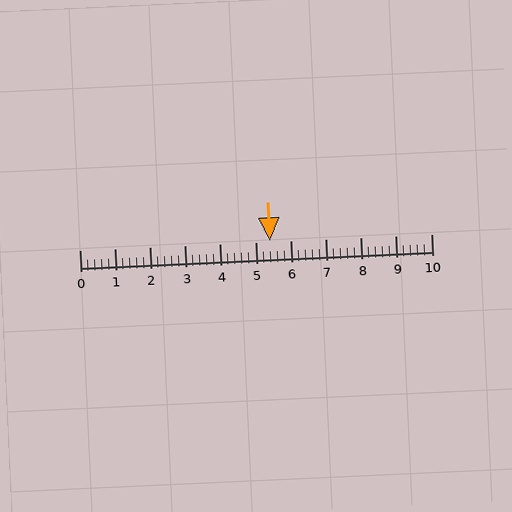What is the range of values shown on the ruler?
The ruler shows values from 0 to 10.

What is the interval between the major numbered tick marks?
The major tick marks are spaced 1 units apart.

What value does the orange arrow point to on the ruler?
The orange arrow points to approximately 5.4.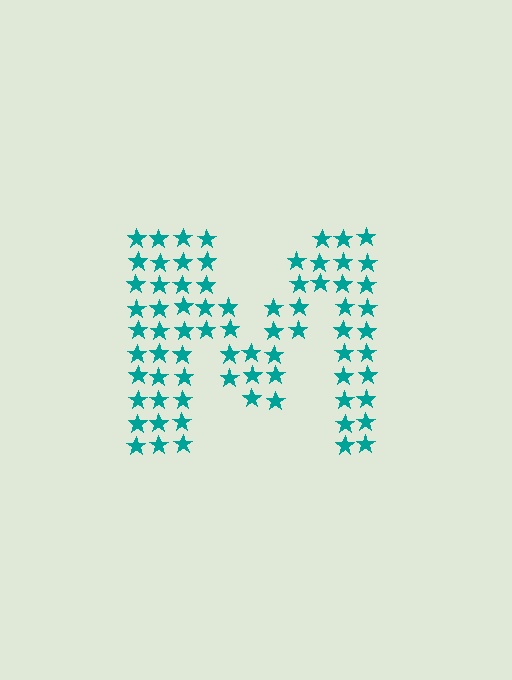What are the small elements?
The small elements are stars.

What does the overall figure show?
The overall figure shows the letter M.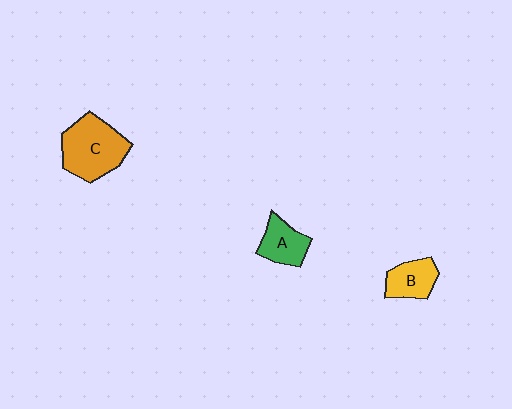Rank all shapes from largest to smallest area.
From largest to smallest: C (orange), A (green), B (yellow).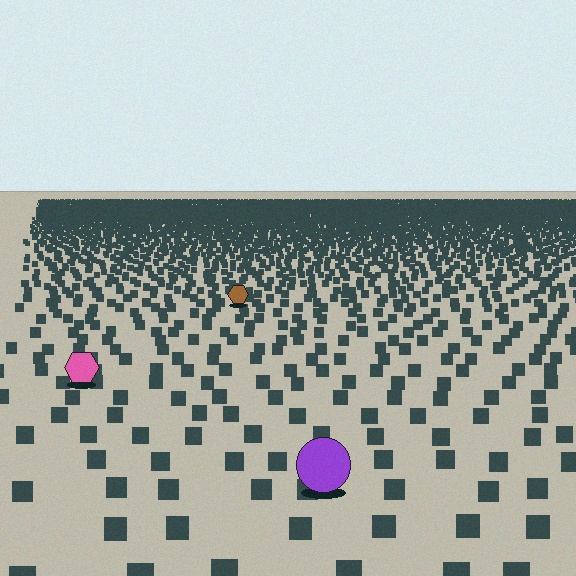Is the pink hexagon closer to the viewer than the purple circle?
No. The purple circle is closer — you can tell from the texture gradient: the ground texture is coarser near it.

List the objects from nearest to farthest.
From nearest to farthest: the purple circle, the pink hexagon, the brown hexagon.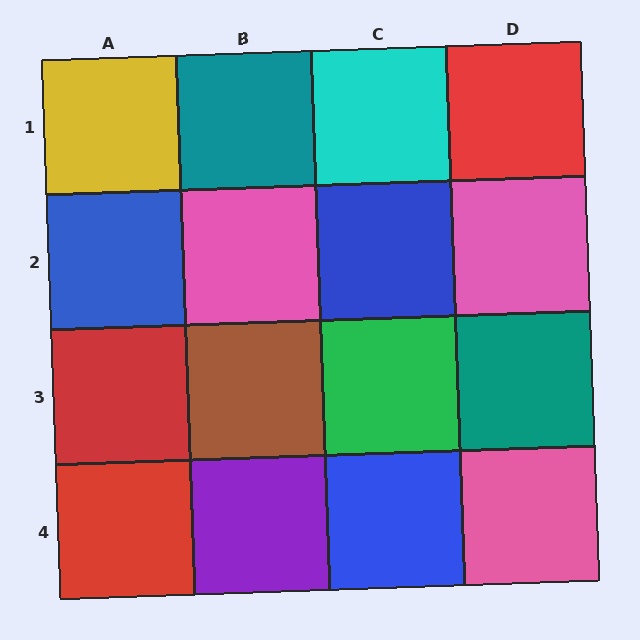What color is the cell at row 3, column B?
Brown.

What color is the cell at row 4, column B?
Purple.